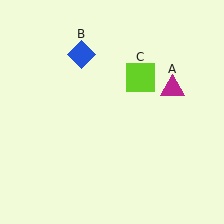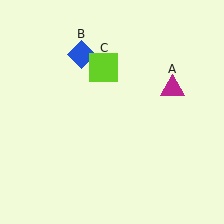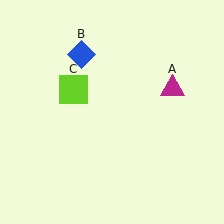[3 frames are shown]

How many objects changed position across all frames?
1 object changed position: lime square (object C).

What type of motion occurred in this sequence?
The lime square (object C) rotated counterclockwise around the center of the scene.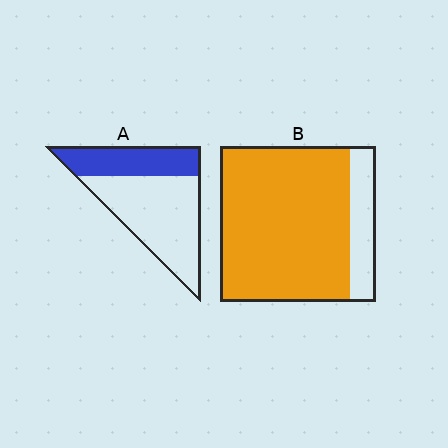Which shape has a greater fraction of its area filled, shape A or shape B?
Shape B.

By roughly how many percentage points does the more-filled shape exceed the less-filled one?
By roughly 50 percentage points (B over A).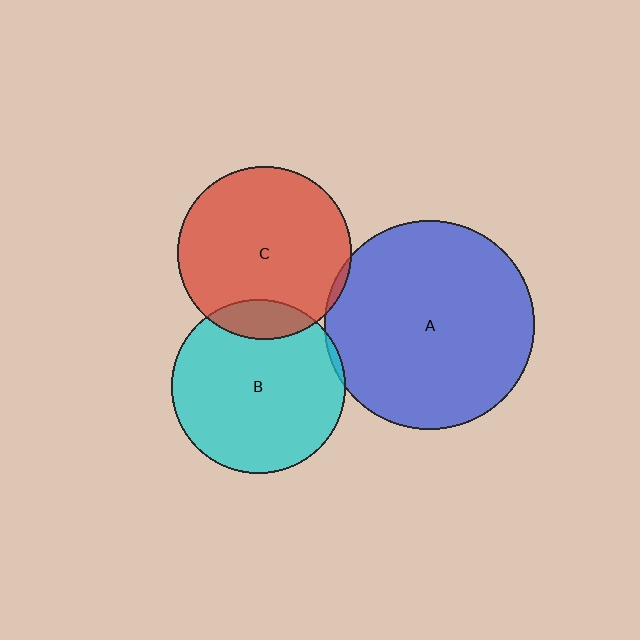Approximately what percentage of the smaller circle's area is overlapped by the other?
Approximately 15%.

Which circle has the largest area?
Circle A (blue).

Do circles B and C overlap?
Yes.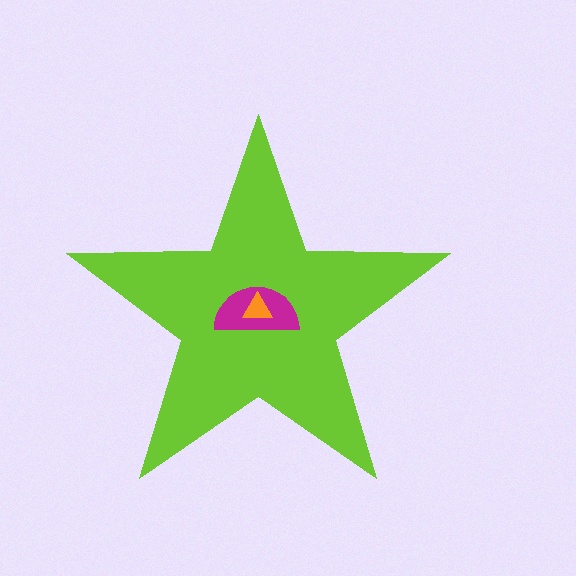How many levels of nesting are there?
3.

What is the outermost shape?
The lime star.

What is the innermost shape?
The orange triangle.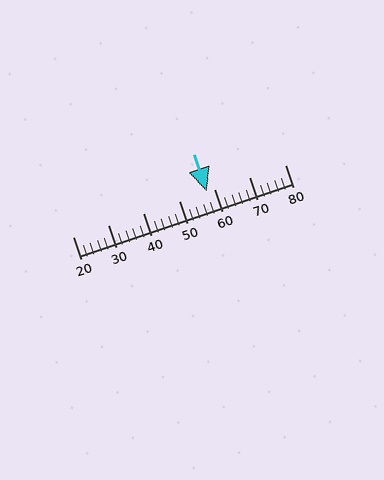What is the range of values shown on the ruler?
The ruler shows values from 20 to 80.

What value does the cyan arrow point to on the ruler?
The cyan arrow points to approximately 58.